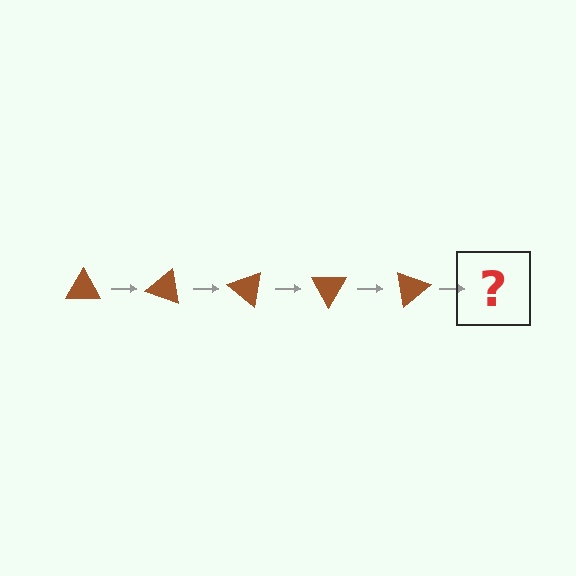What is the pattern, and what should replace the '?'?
The pattern is that the triangle rotates 20 degrees each step. The '?' should be a brown triangle rotated 100 degrees.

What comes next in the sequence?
The next element should be a brown triangle rotated 100 degrees.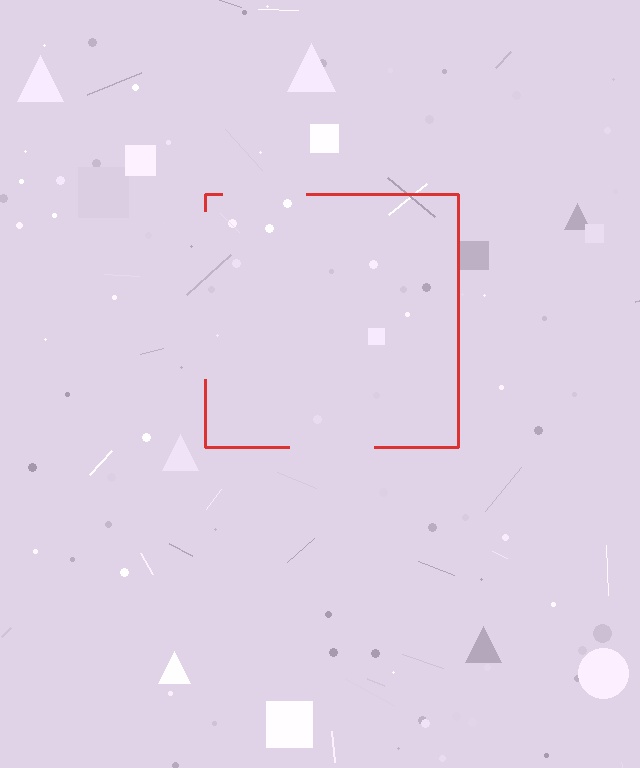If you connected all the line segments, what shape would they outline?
They would outline a square.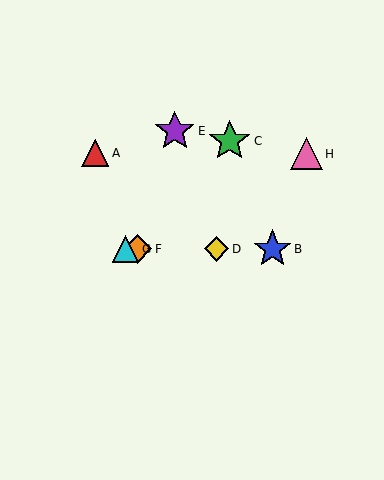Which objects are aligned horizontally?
Objects B, D, F, G are aligned horizontally.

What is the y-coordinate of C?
Object C is at y≈141.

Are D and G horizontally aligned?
Yes, both are at y≈249.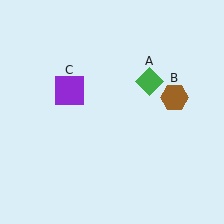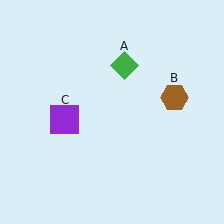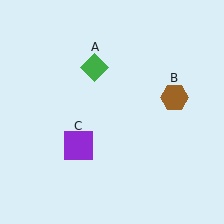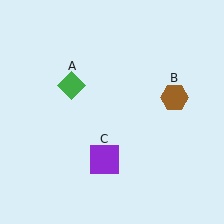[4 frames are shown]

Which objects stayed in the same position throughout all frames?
Brown hexagon (object B) remained stationary.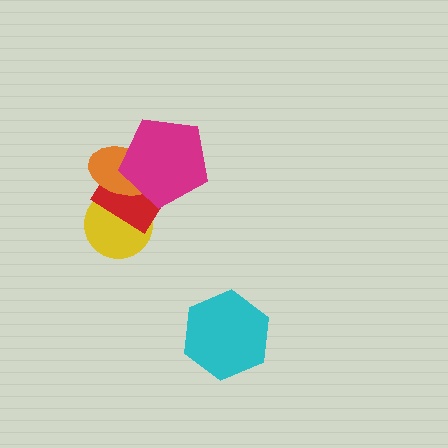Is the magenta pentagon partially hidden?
No, no other shape covers it.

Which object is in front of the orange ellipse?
The magenta pentagon is in front of the orange ellipse.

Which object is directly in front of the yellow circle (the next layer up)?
The red rectangle is directly in front of the yellow circle.